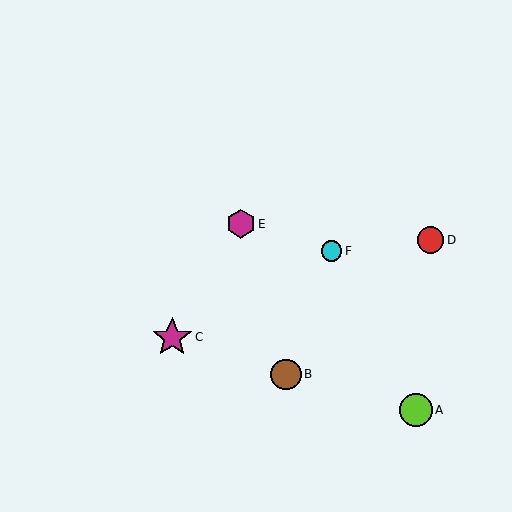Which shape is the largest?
The magenta star (labeled C) is the largest.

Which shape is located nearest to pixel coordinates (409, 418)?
The lime circle (labeled A) at (416, 410) is nearest to that location.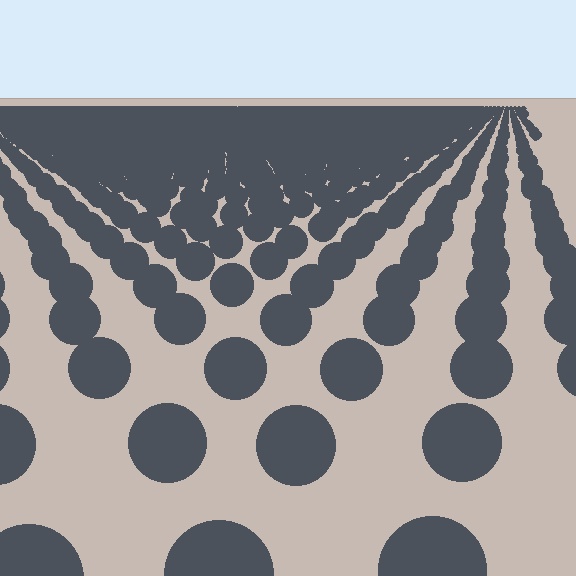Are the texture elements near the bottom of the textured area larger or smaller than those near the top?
Larger. Near the bottom, elements are closer to the viewer and appear at a bigger on-screen size.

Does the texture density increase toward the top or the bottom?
Density increases toward the top.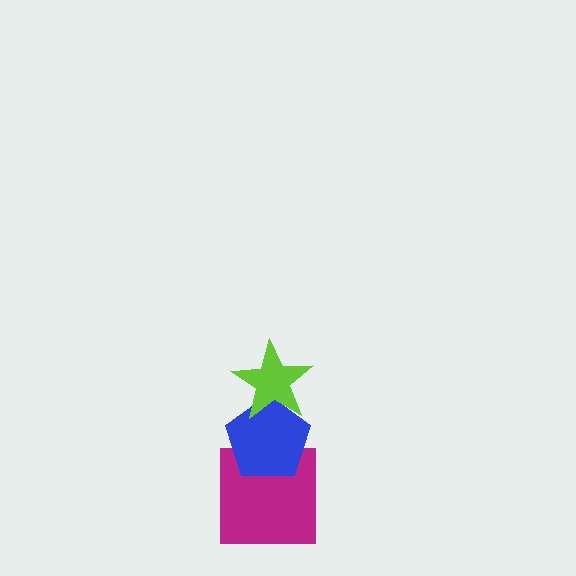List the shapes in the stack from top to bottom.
From top to bottom: the lime star, the blue pentagon, the magenta square.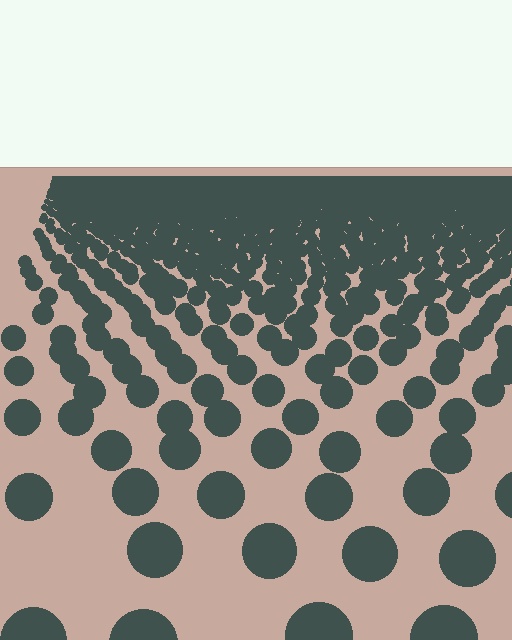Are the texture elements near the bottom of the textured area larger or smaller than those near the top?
Larger. Near the bottom, elements are closer to the viewer and appear at a bigger on-screen size.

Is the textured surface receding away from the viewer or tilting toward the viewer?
The surface is receding away from the viewer. Texture elements get smaller and denser toward the top.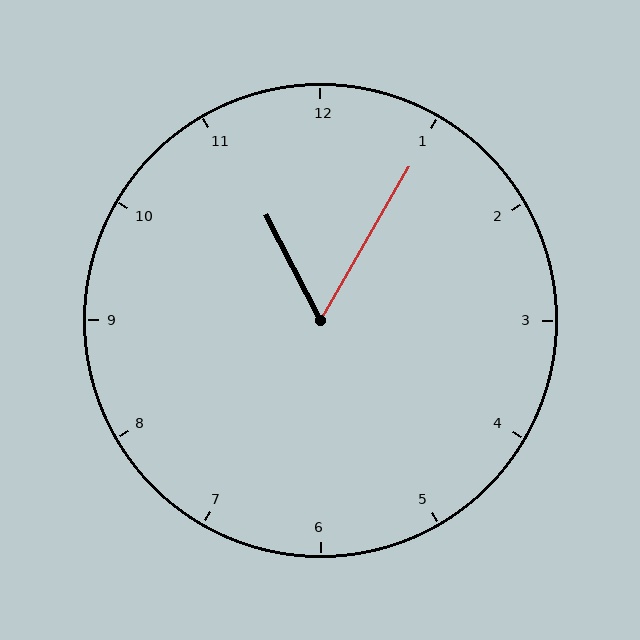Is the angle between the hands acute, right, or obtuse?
It is acute.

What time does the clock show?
11:05.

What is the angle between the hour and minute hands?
Approximately 58 degrees.